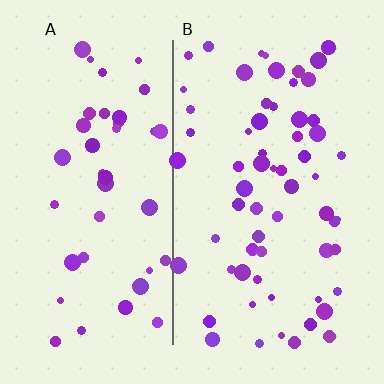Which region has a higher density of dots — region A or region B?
B (the right).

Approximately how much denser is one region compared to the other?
Approximately 1.6× — region B over region A.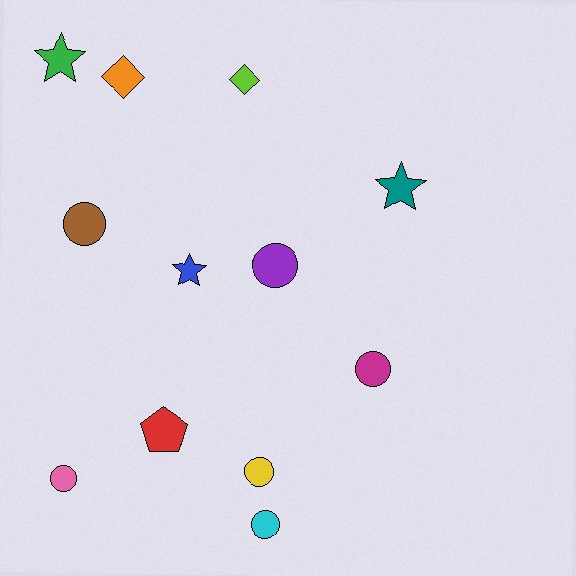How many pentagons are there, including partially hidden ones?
There is 1 pentagon.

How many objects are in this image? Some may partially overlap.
There are 12 objects.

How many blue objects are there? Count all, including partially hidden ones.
There is 1 blue object.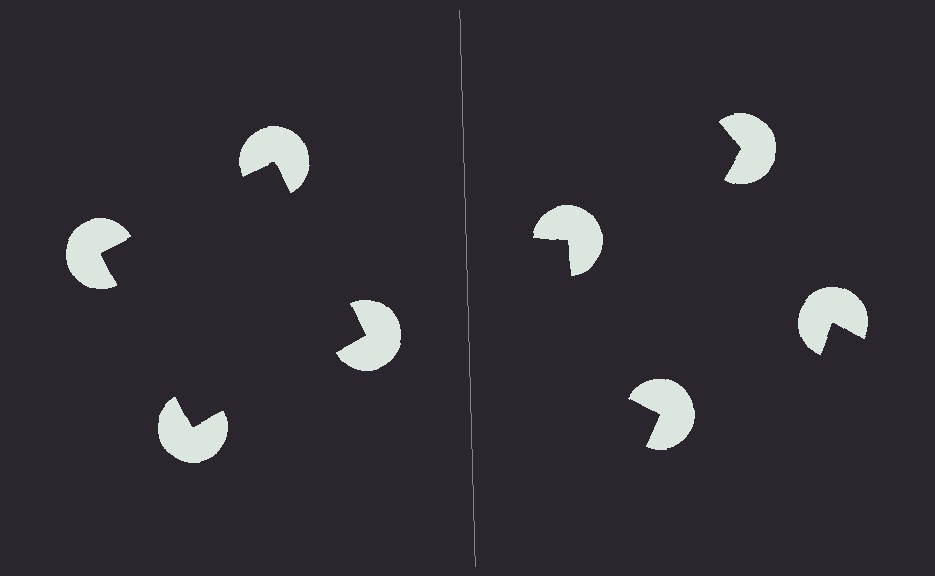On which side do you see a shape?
An illusory square appears on the left side. On the right side the wedge cuts are rotated, so no coherent shape forms.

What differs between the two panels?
The pac-man discs are positioned identically on both sides; only the wedge orientations differ. On the left they align to a square; on the right they are misaligned.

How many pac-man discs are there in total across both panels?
8 — 4 on each side.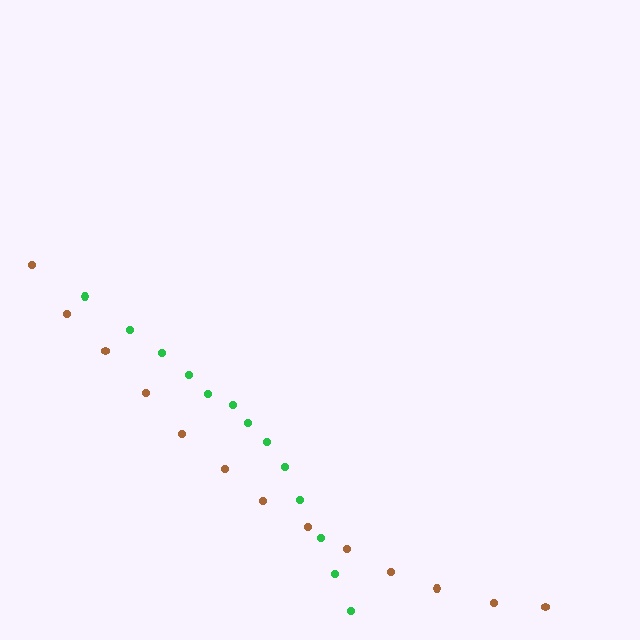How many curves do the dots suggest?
There are 2 distinct paths.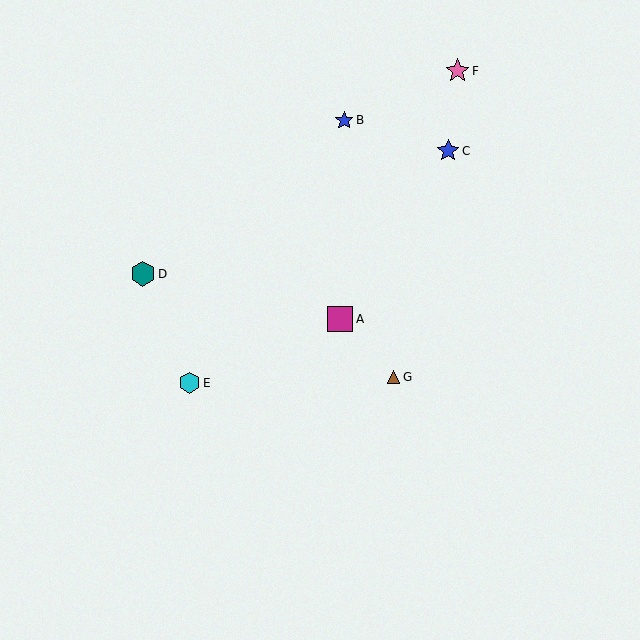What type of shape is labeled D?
Shape D is a teal hexagon.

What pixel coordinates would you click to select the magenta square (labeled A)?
Click at (340, 319) to select the magenta square A.